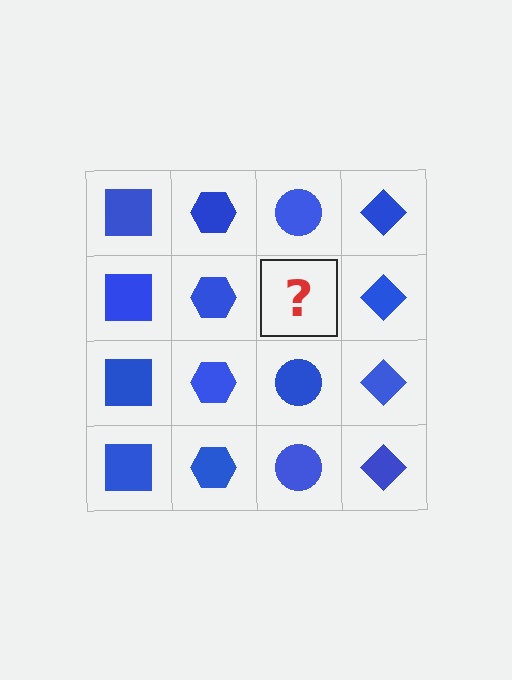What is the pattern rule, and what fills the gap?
The rule is that each column has a consistent shape. The gap should be filled with a blue circle.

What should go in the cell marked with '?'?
The missing cell should contain a blue circle.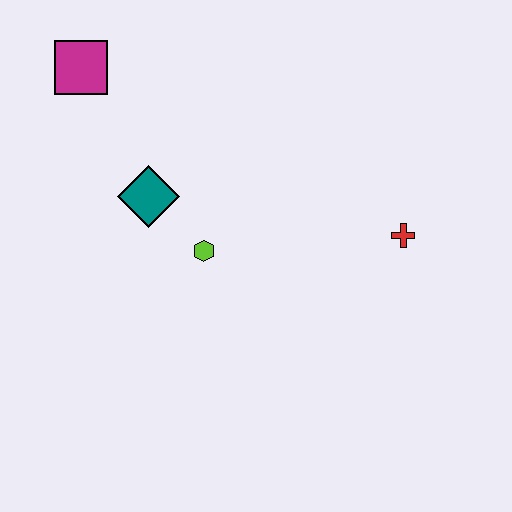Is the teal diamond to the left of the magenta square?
No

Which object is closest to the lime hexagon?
The teal diamond is closest to the lime hexagon.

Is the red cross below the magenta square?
Yes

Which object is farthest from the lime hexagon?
The magenta square is farthest from the lime hexagon.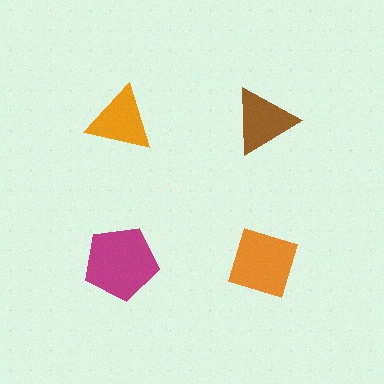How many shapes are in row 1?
2 shapes.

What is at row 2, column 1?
A magenta pentagon.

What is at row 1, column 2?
A brown triangle.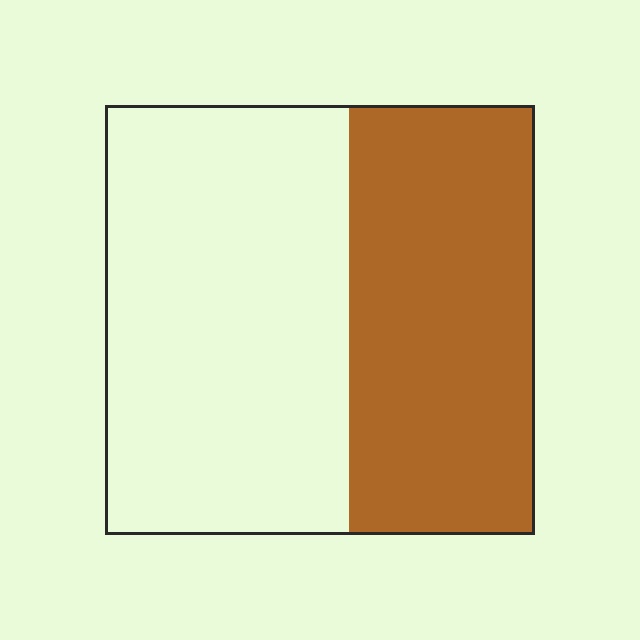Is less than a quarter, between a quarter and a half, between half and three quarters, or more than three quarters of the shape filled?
Between a quarter and a half.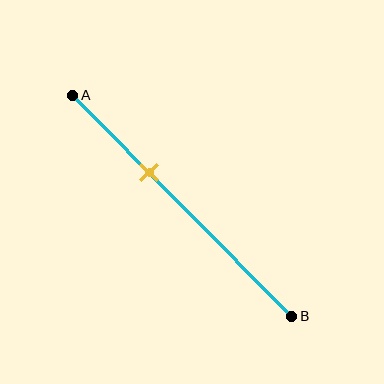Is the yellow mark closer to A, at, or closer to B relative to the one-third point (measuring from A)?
The yellow mark is approximately at the one-third point of segment AB.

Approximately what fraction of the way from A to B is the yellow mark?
The yellow mark is approximately 35% of the way from A to B.